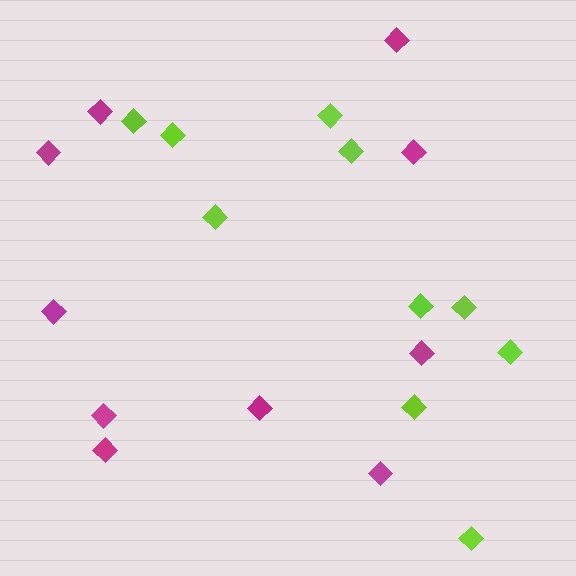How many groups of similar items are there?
There are 2 groups: one group of magenta diamonds (10) and one group of lime diamonds (10).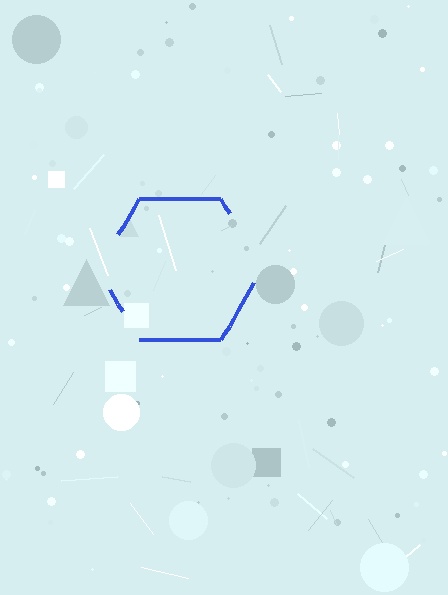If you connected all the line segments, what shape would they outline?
They would outline a hexagon.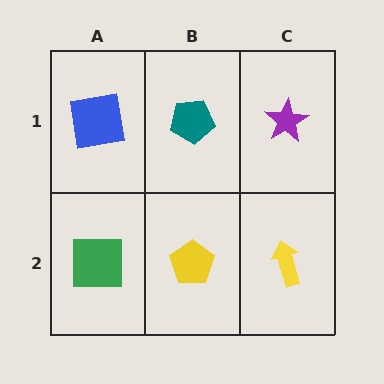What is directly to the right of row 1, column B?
A purple star.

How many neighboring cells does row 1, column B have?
3.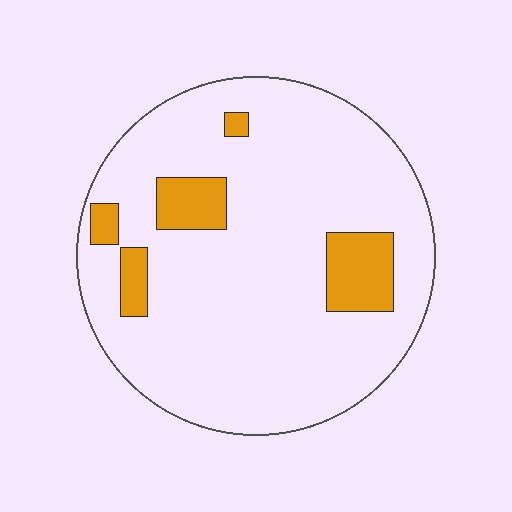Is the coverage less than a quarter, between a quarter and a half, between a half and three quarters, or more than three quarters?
Less than a quarter.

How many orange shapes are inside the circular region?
5.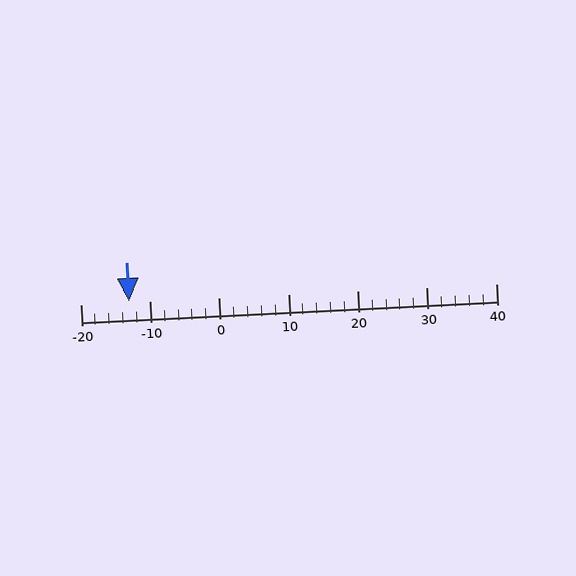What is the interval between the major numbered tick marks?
The major tick marks are spaced 10 units apart.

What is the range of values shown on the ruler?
The ruler shows values from -20 to 40.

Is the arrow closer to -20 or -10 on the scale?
The arrow is closer to -10.